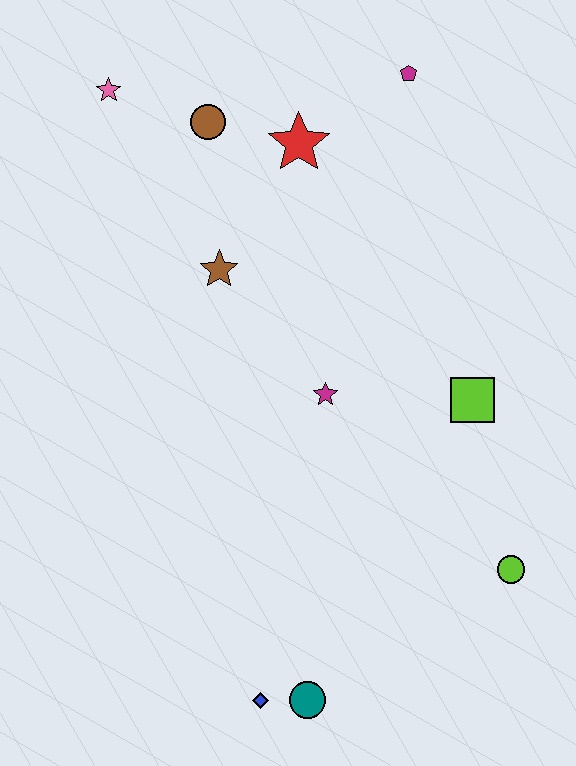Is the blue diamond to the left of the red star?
Yes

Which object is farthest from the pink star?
The teal circle is farthest from the pink star.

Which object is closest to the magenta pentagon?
The red star is closest to the magenta pentagon.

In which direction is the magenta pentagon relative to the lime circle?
The magenta pentagon is above the lime circle.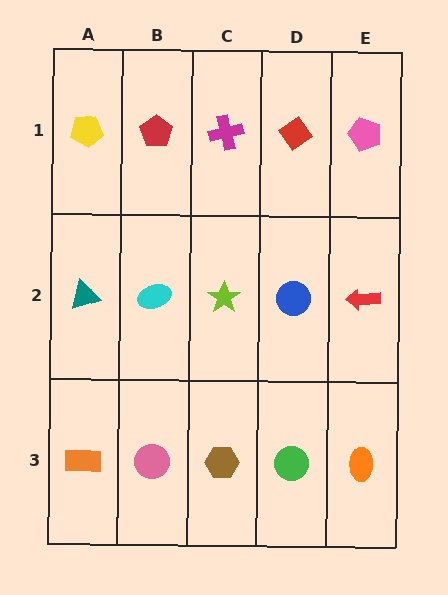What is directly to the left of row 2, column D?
A lime star.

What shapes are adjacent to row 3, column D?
A blue circle (row 2, column D), a brown hexagon (row 3, column C), an orange ellipse (row 3, column E).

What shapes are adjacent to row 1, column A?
A teal triangle (row 2, column A), a red pentagon (row 1, column B).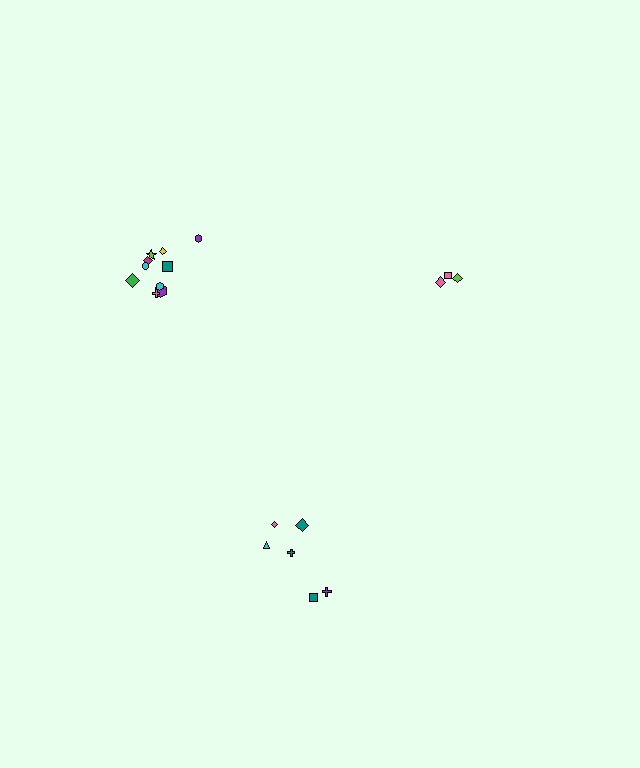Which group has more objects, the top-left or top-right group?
The top-left group.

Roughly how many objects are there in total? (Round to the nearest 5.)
Roughly 20 objects in total.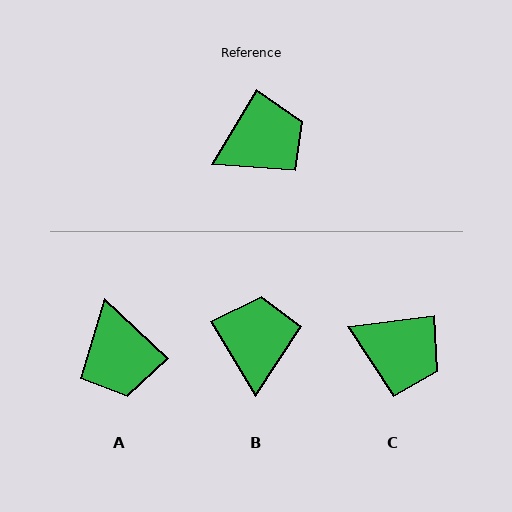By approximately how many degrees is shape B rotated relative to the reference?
Approximately 61 degrees counter-clockwise.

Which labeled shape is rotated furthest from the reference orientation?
A, about 103 degrees away.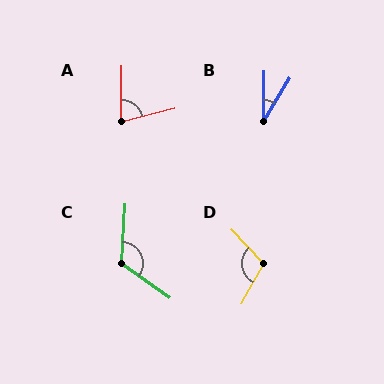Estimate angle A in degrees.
Approximately 76 degrees.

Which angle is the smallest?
B, at approximately 31 degrees.